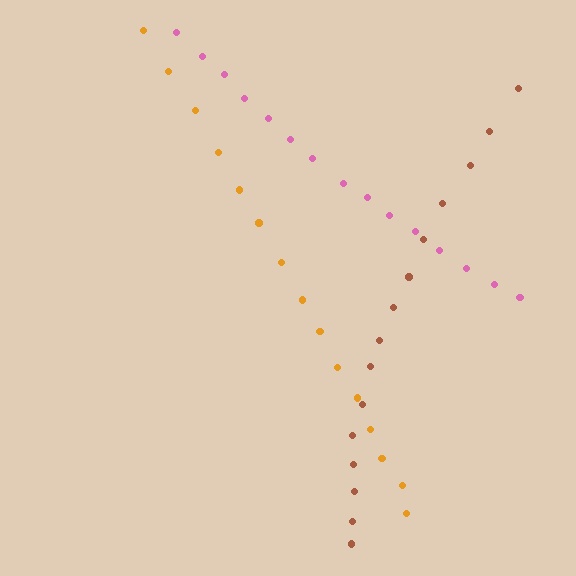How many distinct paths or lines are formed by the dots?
There are 3 distinct paths.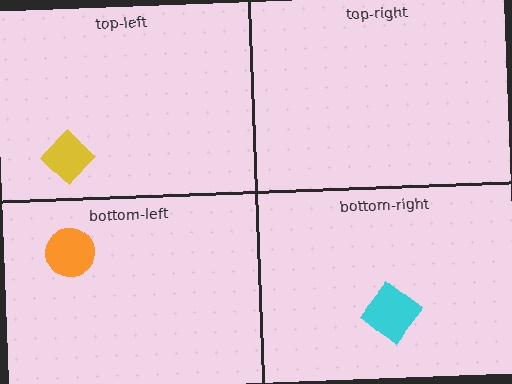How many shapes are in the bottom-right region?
1.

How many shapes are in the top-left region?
1.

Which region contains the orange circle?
The bottom-left region.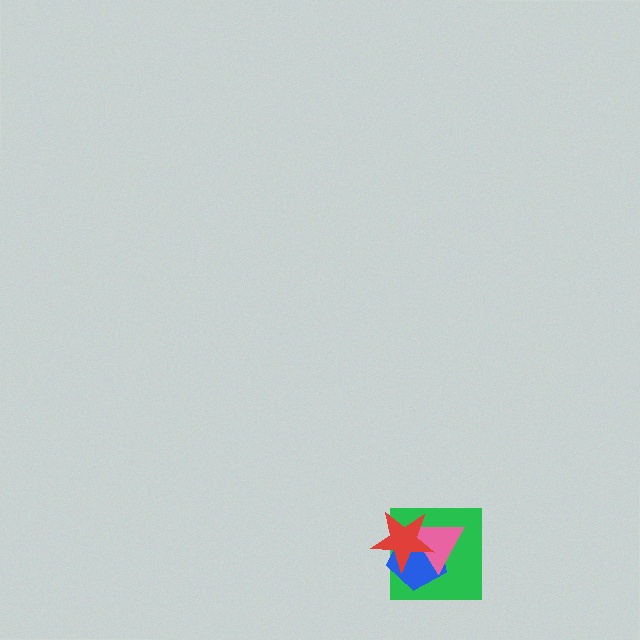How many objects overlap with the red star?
3 objects overlap with the red star.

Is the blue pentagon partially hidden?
Yes, it is partially covered by another shape.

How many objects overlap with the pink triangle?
3 objects overlap with the pink triangle.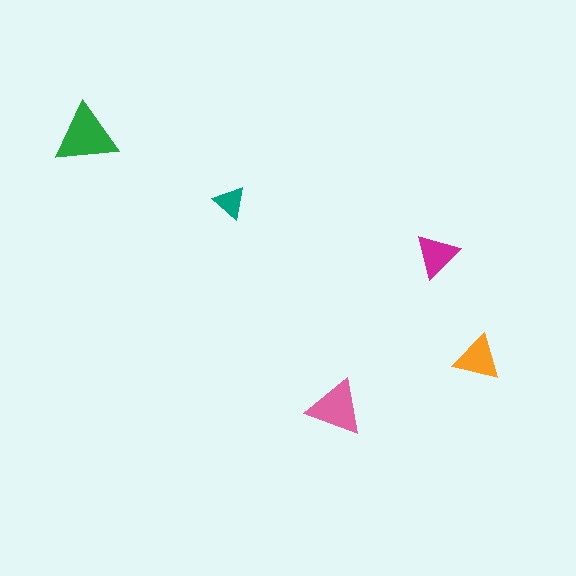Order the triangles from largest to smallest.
the green one, the pink one, the orange one, the magenta one, the teal one.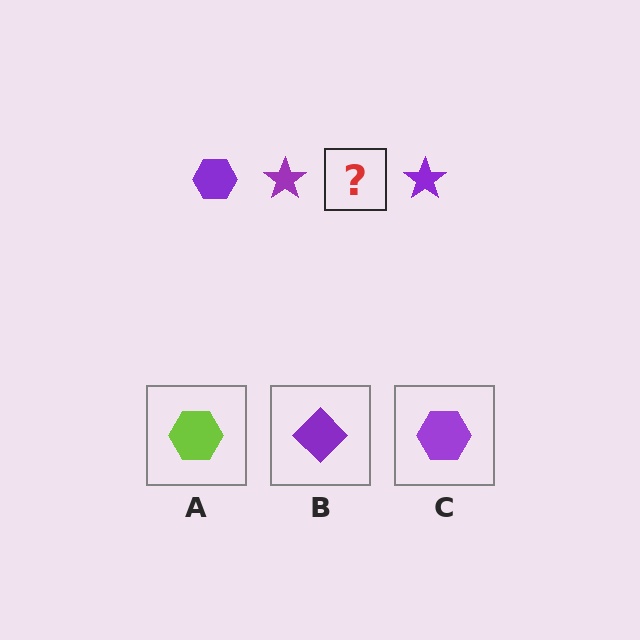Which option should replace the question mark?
Option C.